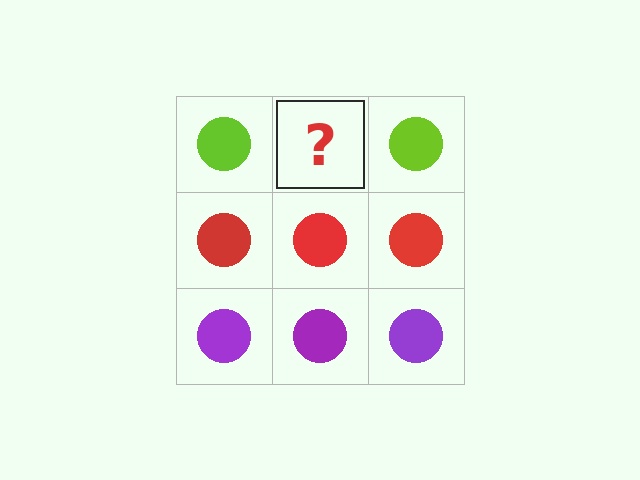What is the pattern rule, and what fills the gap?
The rule is that each row has a consistent color. The gap should be filled with a lime circle.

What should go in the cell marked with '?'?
The missing cell should contain a lime circle.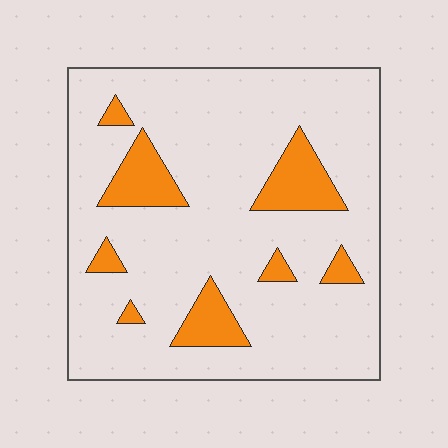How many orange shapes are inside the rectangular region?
8.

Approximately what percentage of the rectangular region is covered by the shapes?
Approximately 15%.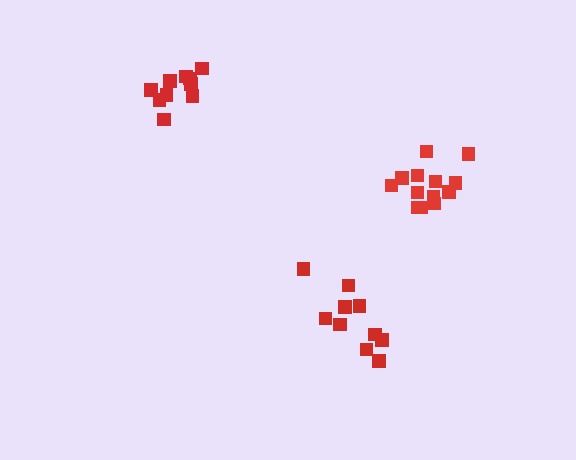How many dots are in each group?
Group 1: 10 dots, Group 2: 13 dots, Group 3: 10 dots (33 total).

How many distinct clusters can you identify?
There are 3 distinct clusters.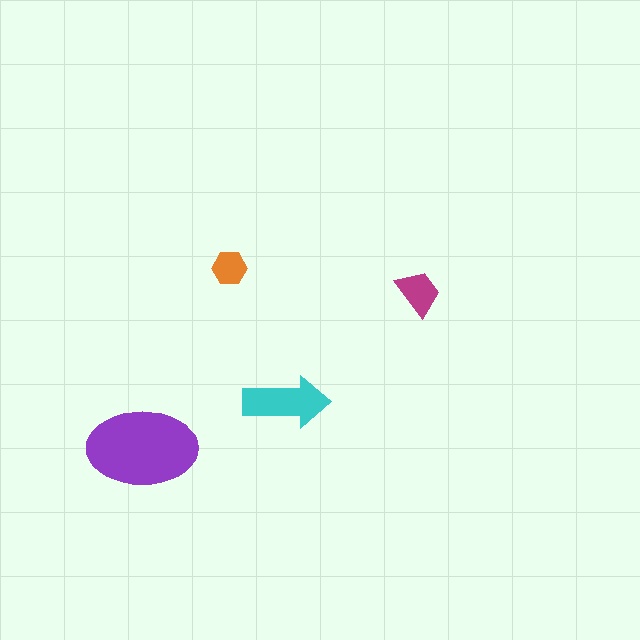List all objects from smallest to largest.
The orange hexagon, the magenta trapezoid, the cyan arrow, the purple ellipse.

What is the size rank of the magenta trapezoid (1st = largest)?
3rd.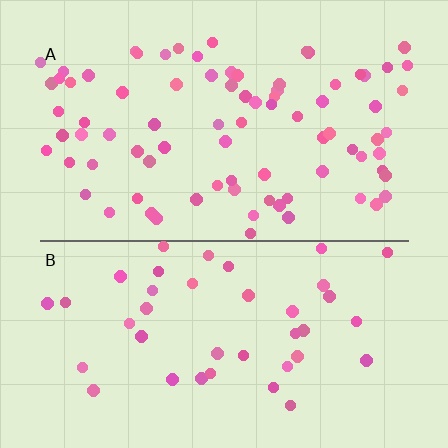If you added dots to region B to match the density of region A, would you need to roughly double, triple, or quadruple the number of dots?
Approximately double.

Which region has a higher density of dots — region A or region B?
A (the top).